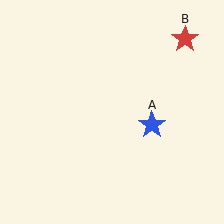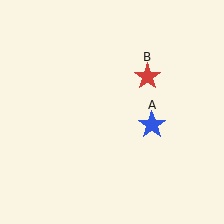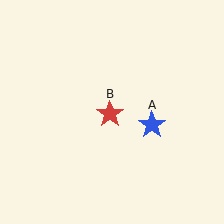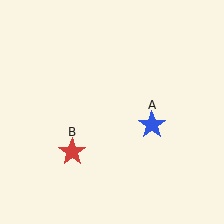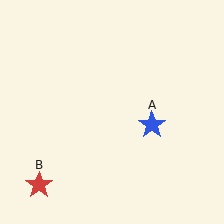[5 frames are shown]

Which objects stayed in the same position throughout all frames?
Blue star (object A) remained stationary.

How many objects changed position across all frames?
1 object changed position: red star (object B).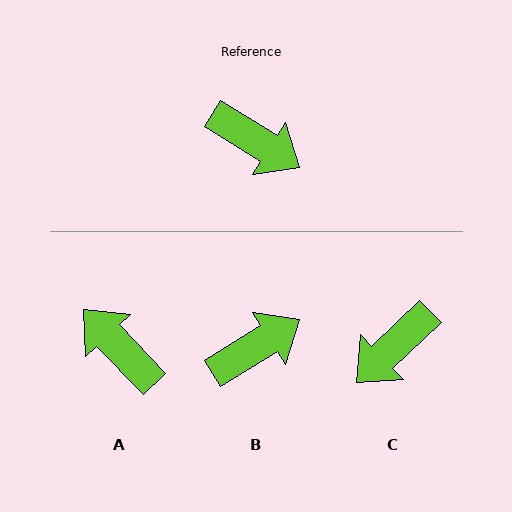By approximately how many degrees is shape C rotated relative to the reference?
Approximately 105 degrees clockwise.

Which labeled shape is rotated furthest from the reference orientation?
A, about 166 degrees away.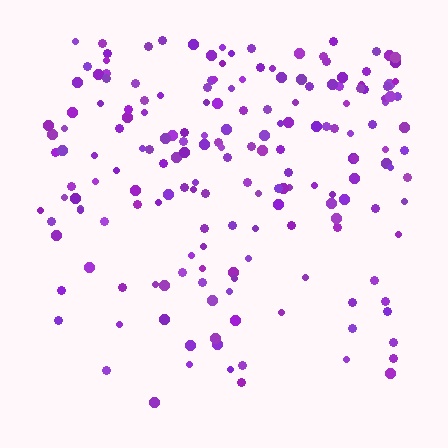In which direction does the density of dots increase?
From bottom to top, with the top side densest.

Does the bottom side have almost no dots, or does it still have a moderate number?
Still a moderate number, just noticeably fewer than the top.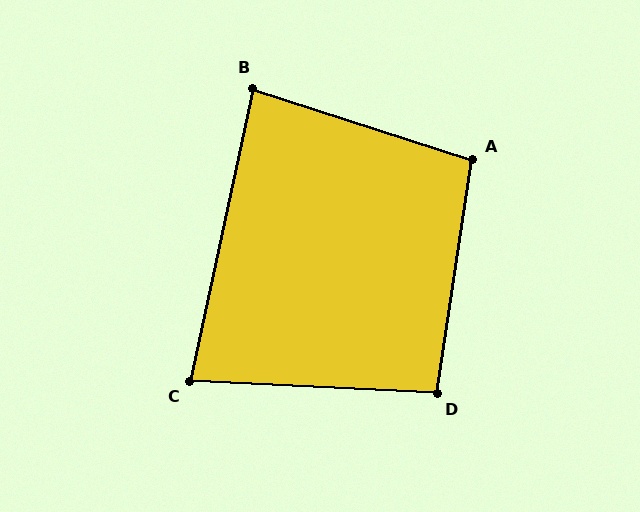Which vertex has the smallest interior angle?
C, at approximately 81 degrees.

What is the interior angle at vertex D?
Approximately 96 degrees (obtuse).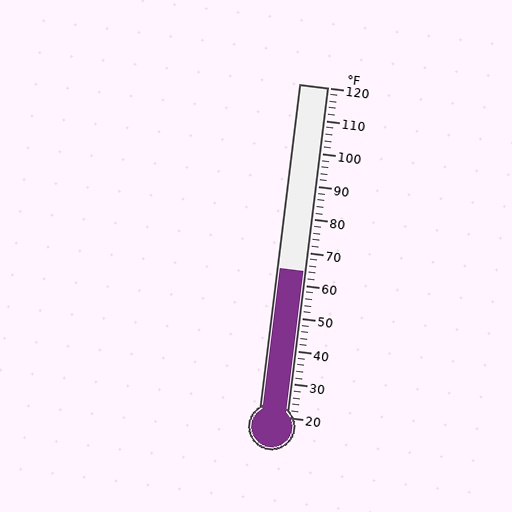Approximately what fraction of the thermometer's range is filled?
The thermometer is filled to approximately 45% of its range.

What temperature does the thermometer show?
The thermometer shows approximately 64°F.